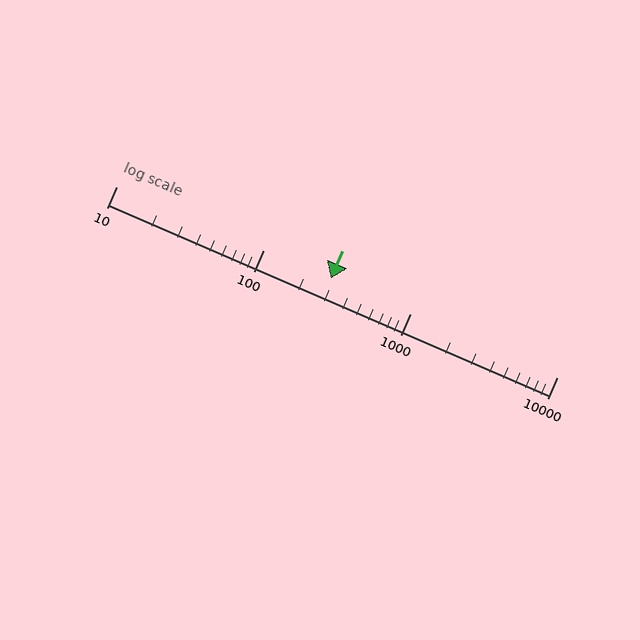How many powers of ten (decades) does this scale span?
The scale spans 3 decades, from 10 to 10000.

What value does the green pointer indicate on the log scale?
The pointer indicates approximately 290.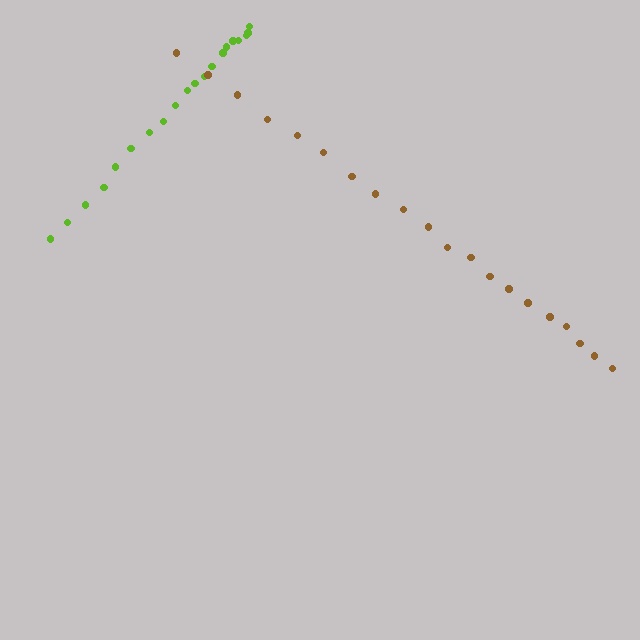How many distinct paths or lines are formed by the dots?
There are 2 distinct paths.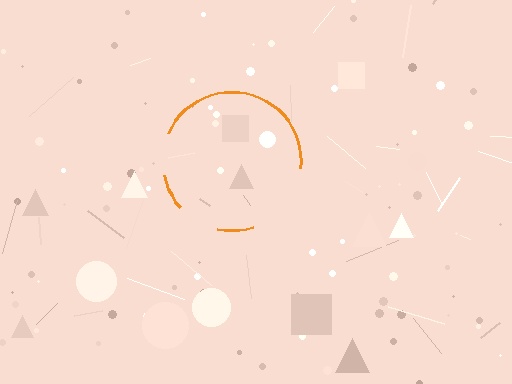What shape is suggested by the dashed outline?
The dashed outline suggests a circle.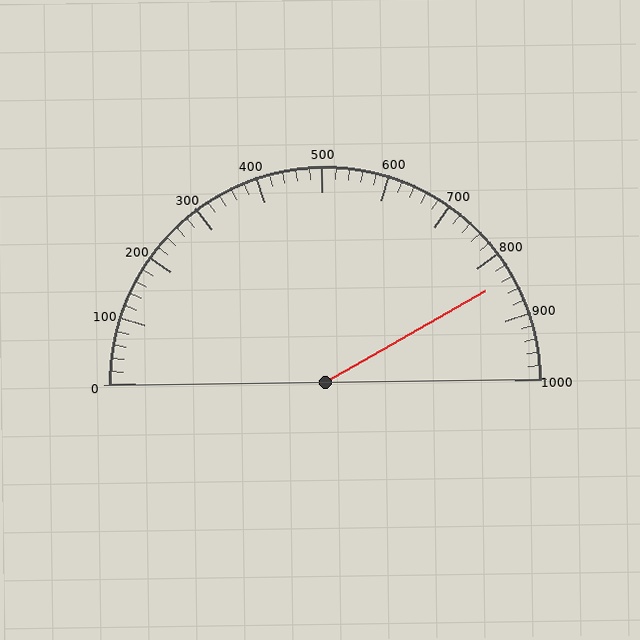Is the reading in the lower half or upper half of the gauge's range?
The reading is in the upper half of the range (0 to 1000).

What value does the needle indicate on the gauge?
The needle indicates approximately 840.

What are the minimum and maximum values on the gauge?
The gauge ranges from 0 to 1000.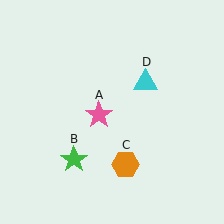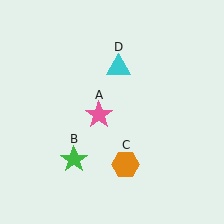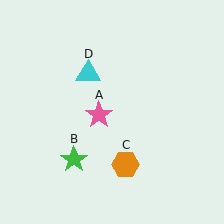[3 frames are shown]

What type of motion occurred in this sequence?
The cyan triangle (object D) rotated counterclockwise around the center of the scene.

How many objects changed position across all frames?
1 object changed position: cyan triangle (object D).